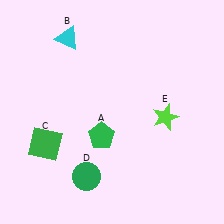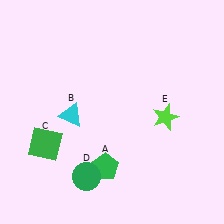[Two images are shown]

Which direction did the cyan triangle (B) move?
The cyan triangle (B) moved down.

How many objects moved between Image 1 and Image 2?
2 objects moved between the two images.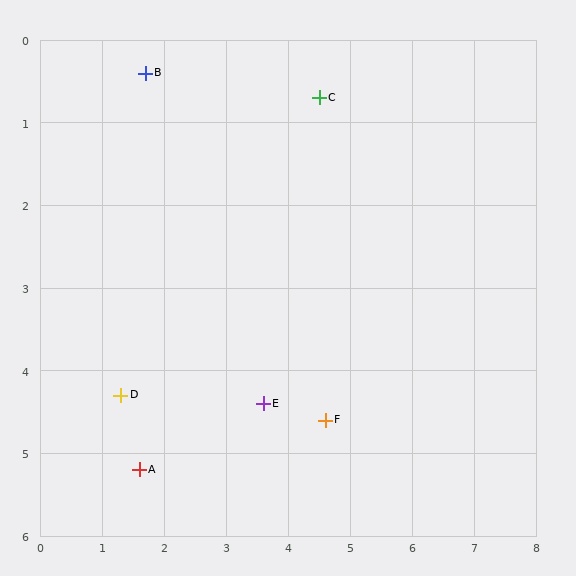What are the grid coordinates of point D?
Point D is at approximately (1.3, 4.3).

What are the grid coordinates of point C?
Point C is at approximately (4.5, 0.7).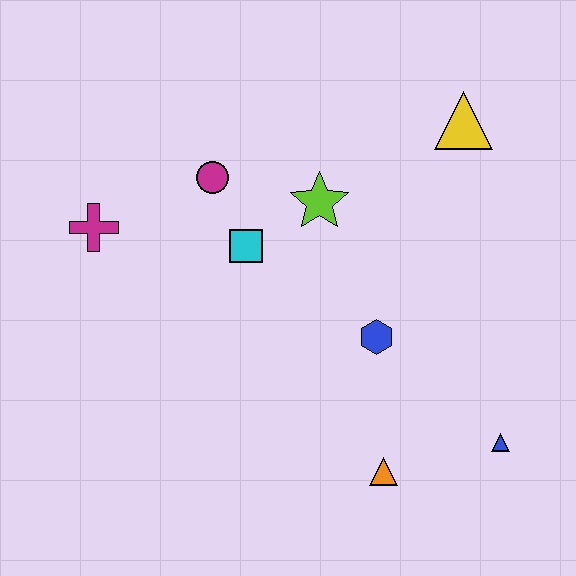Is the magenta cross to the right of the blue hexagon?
No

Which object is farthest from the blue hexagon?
The magenta cross is farthest from the blue hexagon.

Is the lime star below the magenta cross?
No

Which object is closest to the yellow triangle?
The lime star is closest to the yellow triangle.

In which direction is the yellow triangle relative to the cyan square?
The yellow triangle is to the right of the cyan square.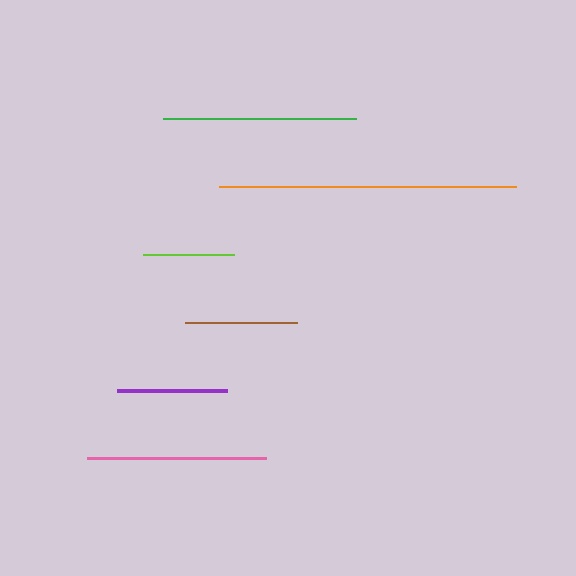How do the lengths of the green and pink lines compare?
The green and pink lines are approximately the same length.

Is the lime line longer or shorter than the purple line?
The purple line is longer than the lime line.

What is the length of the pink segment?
The pink segment is approximately 179 pixels long.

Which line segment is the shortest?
The lime line is the shortest at approximately 92 pixels.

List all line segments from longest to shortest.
From longest to shortest: orange, green, pink, brown, purple, lime.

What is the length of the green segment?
The green segment is approximately 193 pixels long.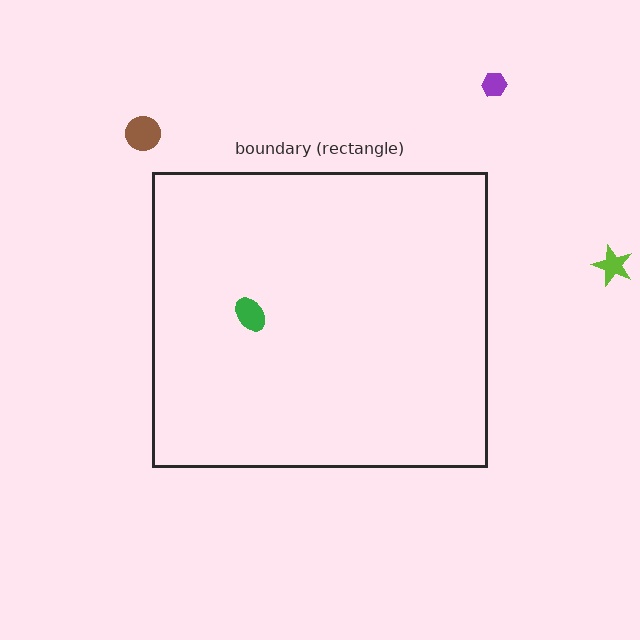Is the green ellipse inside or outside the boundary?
Inside.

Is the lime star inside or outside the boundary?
Outside.